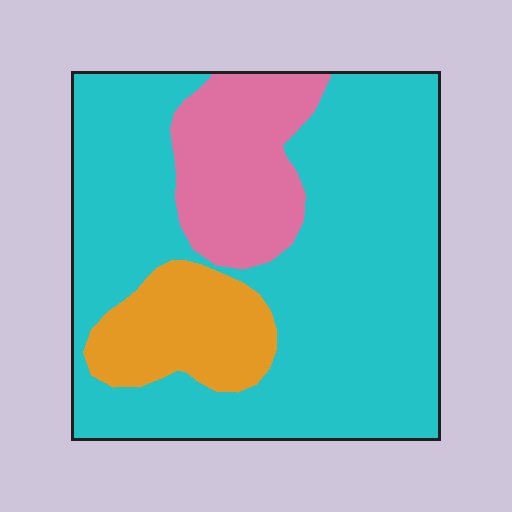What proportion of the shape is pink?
Pink covers 17% of the shape.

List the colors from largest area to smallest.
From largest to smallest: cyan, pink, orange.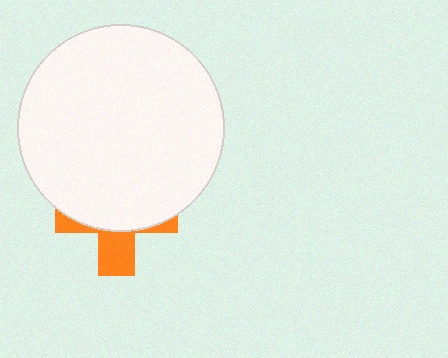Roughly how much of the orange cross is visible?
A small part of it is visible (roughly 33%).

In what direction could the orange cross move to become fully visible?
The orange cross could move down. That would shift it out from behind the white circle entirely.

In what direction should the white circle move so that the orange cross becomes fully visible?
The white circle should move up. That is the shortest direction to clear the overlap and leave the orange cross fully visible.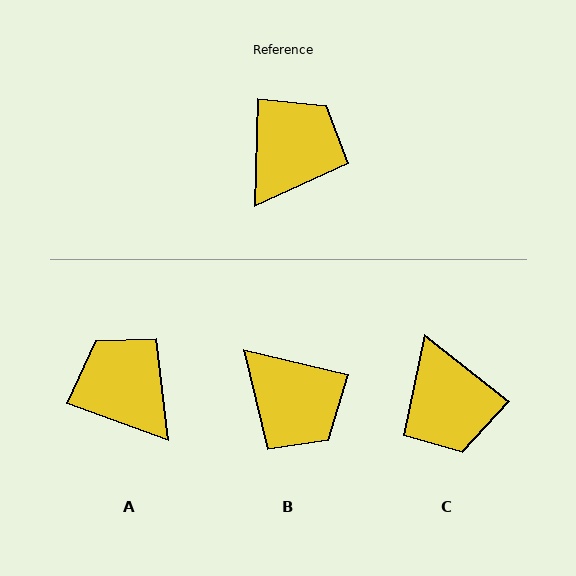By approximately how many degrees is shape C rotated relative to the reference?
Approximately 127 degrees clockwise.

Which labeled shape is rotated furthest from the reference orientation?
C, about 127 degrees away.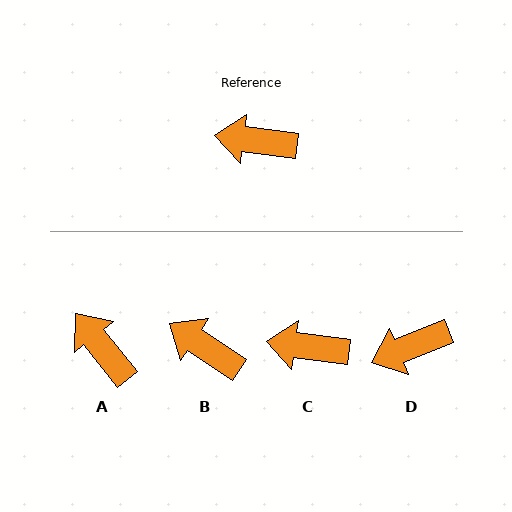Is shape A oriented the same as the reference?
No, it is off by about 45 degrees.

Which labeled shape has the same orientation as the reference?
C.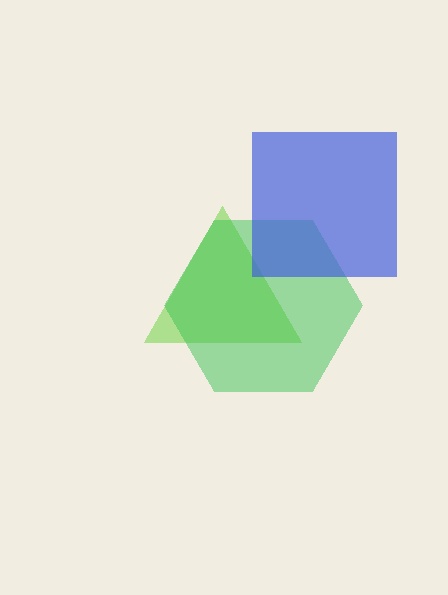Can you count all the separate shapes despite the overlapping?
Yes, there are 3 separate shapes.